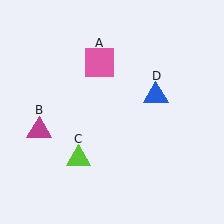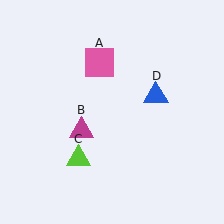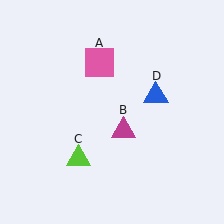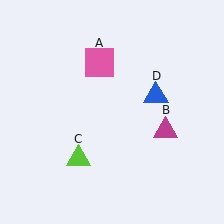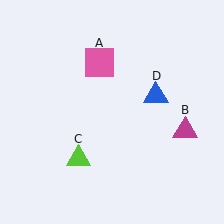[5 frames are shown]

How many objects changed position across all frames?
1 object changed position: magenta triangle (object B).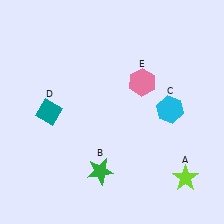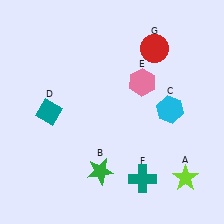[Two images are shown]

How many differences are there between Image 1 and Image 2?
There are 2 differences between the two images.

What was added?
A teal cross (F), a red circle (G) were added in Image 2.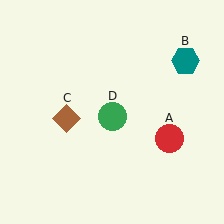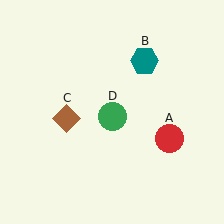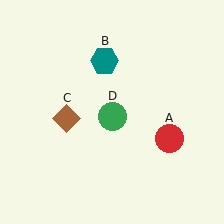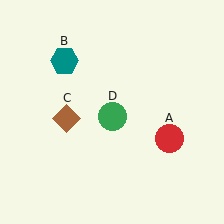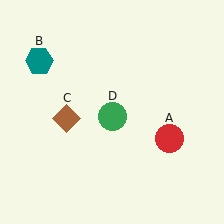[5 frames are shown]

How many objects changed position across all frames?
1 object changed position: teal hexagon (object B).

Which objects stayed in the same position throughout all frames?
Red circle (object A) and brown diamond (object C) and green circle (object D) remained stationary.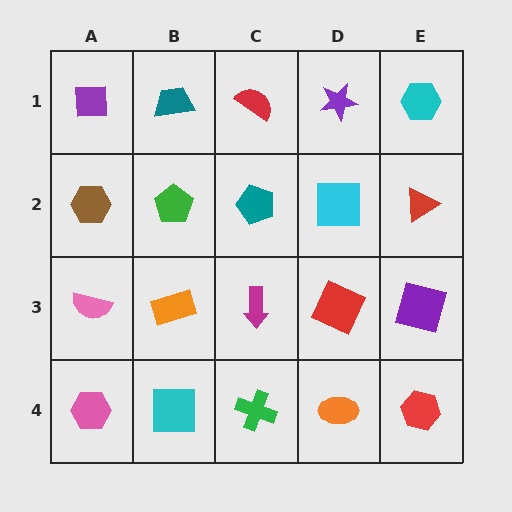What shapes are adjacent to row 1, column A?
A brown hexagon (row 2, column A), a teal trapezoid (row 1, column B).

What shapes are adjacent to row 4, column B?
An orange rectangle (row 3, column B), a pink hexagon (row 4, column A), a green cross (row 4, column C).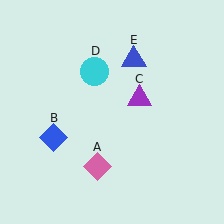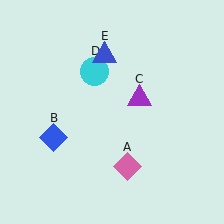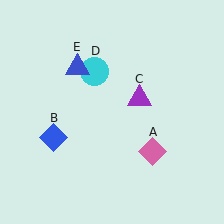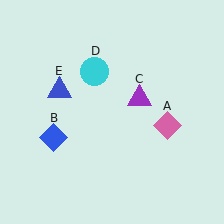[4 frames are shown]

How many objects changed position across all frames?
2 objects changed position: pink diamond (object A), blue triangle (object E).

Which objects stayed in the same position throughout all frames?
Blue diamond (object B) and purple triangle (object C) and cyan circle (object D) remained stationary.